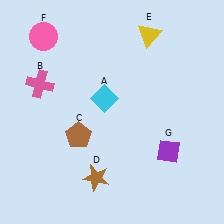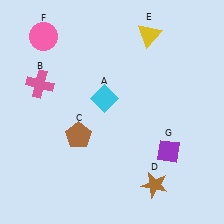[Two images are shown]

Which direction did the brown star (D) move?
The brown star (D) moved right.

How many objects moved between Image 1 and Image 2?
1 object moved between the two images.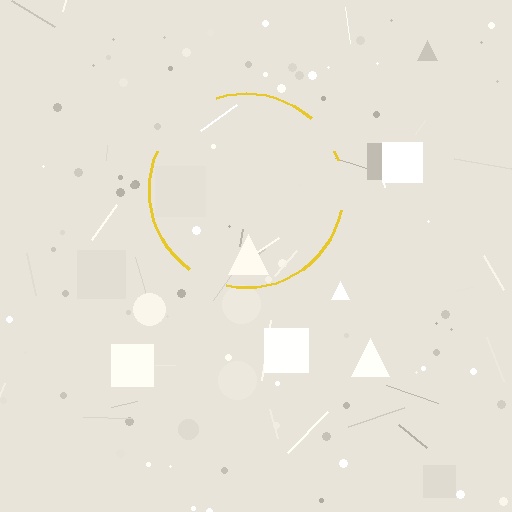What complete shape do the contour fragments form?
The contour fragments form a circle.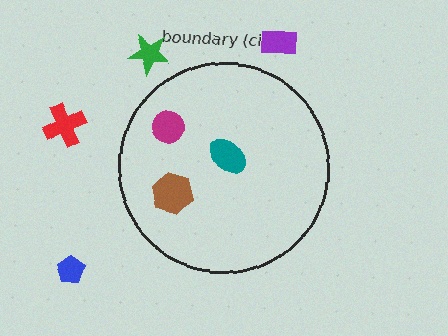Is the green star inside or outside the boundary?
Outside.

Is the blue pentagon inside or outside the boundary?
Outside.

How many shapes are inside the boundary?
3 inside, 4 outside.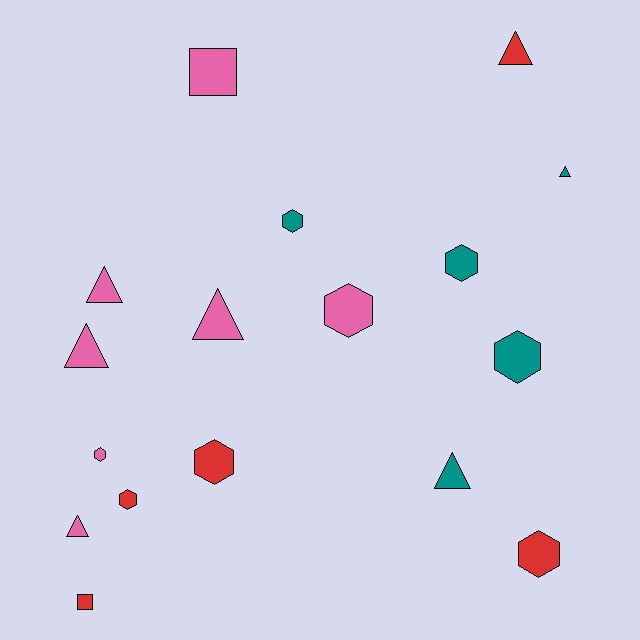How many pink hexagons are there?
There are 2 pink hexagons.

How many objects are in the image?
There are 17 objects.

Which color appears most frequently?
Pink, with 7 objects.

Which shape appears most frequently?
Hexagon, with 8 objects.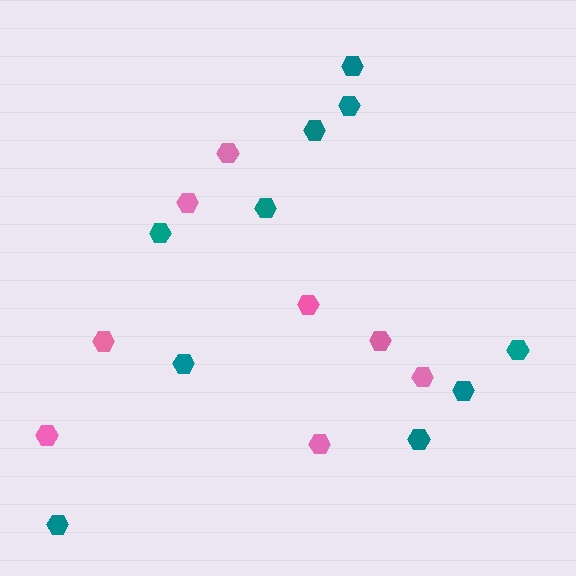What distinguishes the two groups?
There are 2 groups: one group of pink hexagons (8) and one group of teal hexagons (10).